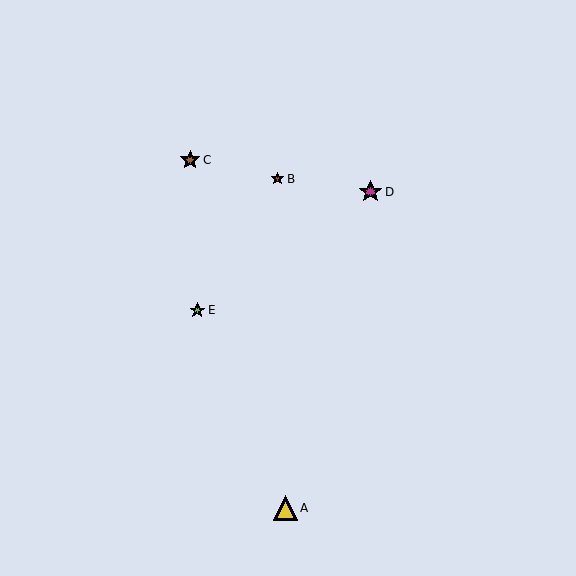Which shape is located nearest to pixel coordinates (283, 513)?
The yellow triangle (labeled A) at (285, 508) is nearest to that location.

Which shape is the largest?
The yellow triangle (labeled A) is the largest.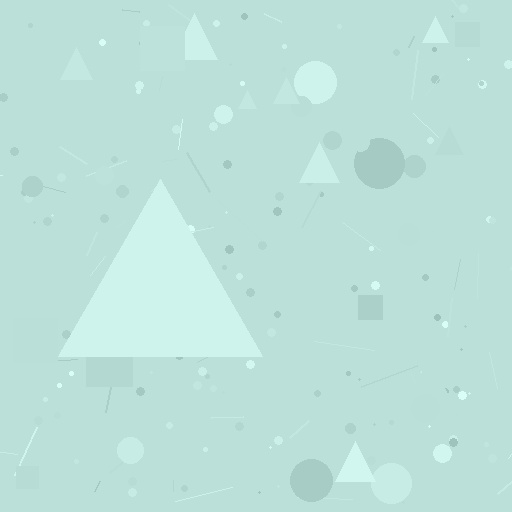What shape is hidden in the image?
A triangle is hidden in the image.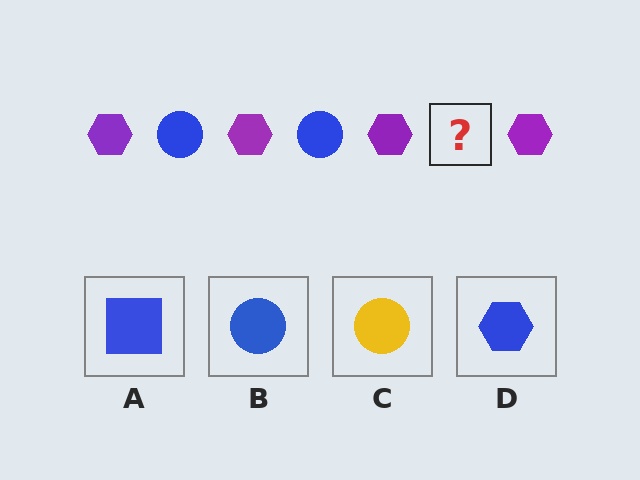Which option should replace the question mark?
Option B.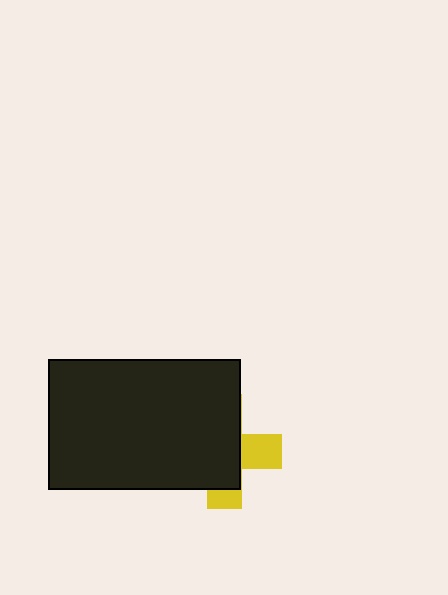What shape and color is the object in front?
The object in front is a black rectangle.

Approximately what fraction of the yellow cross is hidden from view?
Roughly 69% of the yellow cross is hidden behind the black rectangle.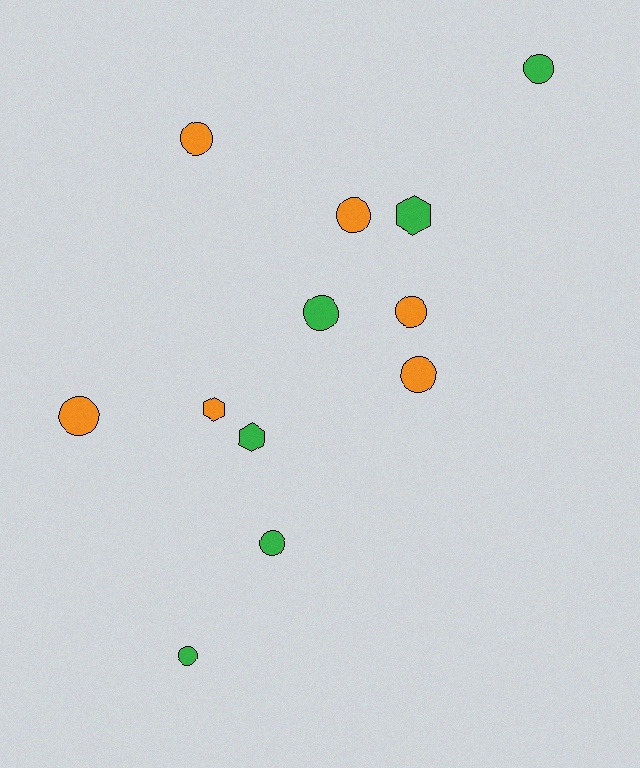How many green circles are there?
There are 4 green circles.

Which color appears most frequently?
Green, with 6 objects.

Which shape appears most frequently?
Circle, with 9 objects.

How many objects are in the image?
There are 12 objects.